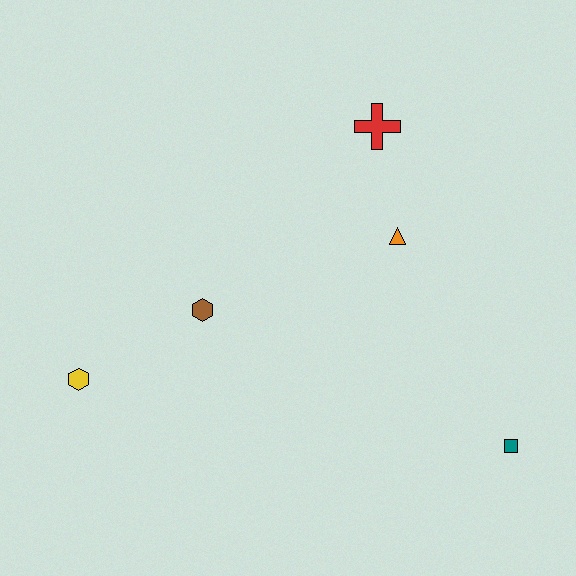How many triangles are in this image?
There is 1 triangle.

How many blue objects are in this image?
There are no blue objects.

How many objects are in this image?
There are 5 objects.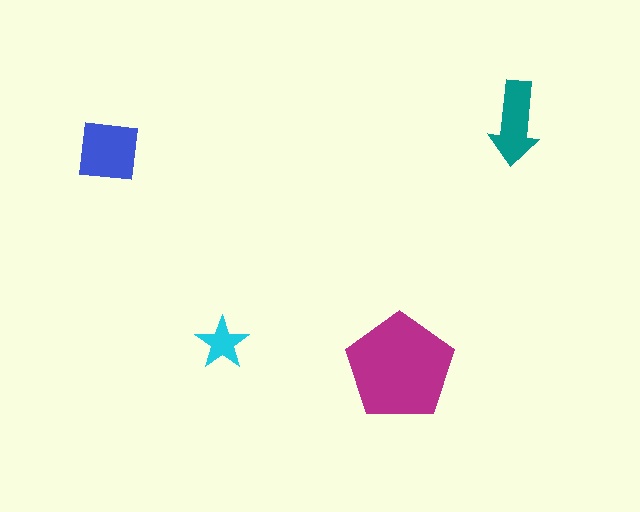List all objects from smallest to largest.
The cyan star, the teal arrow, the blue square, the magenta pentagon.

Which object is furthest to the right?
The teal arrow is rightmost.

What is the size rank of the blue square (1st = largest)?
2nd.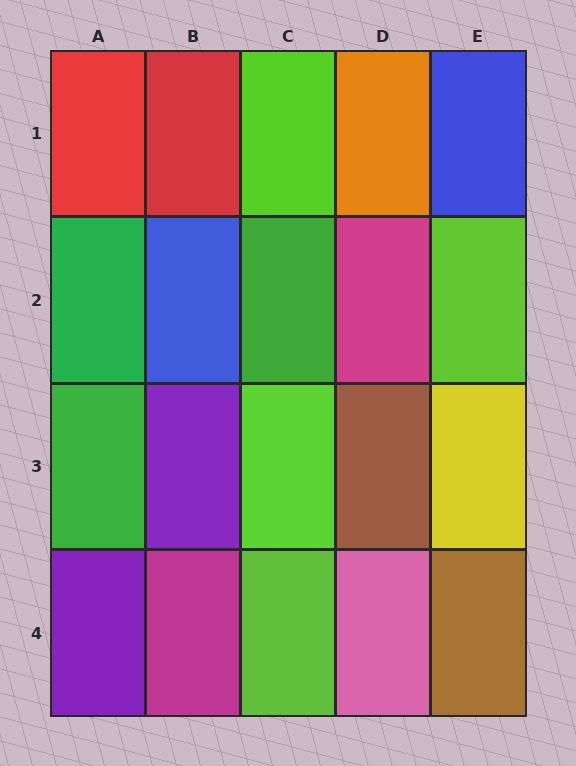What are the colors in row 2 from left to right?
Green, blue, green, magenta, lime.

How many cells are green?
3 cells are green.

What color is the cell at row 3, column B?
Purple.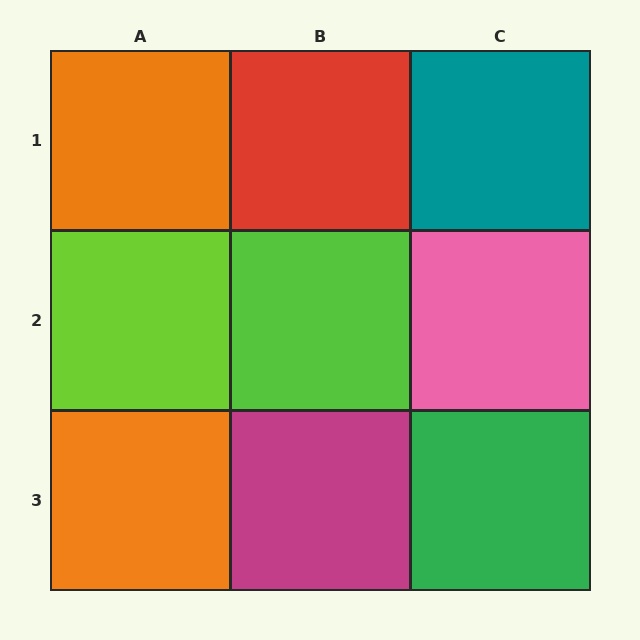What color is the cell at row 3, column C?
Green.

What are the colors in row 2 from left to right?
Lime, lime, pink.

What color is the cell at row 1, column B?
Red.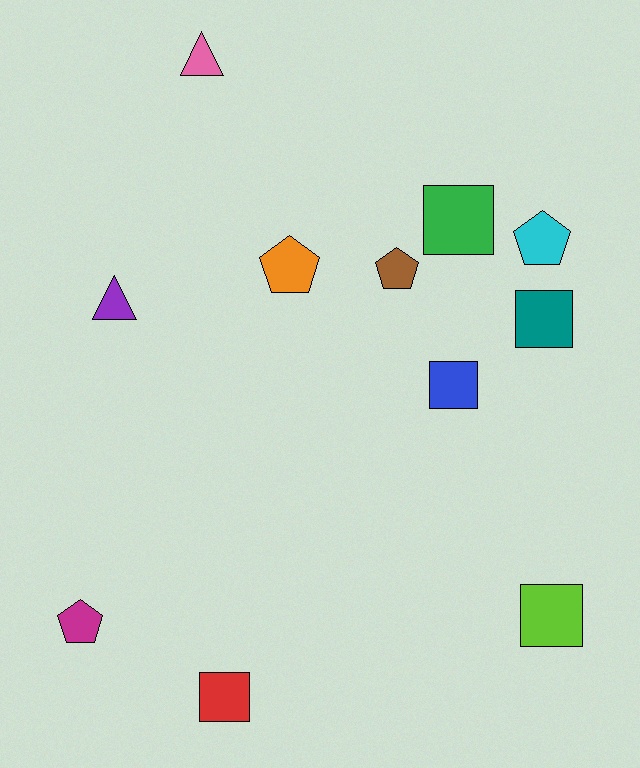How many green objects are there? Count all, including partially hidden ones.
There is 1 green object.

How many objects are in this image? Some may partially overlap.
There are 11 objects.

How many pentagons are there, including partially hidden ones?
There are 4 pentagons.